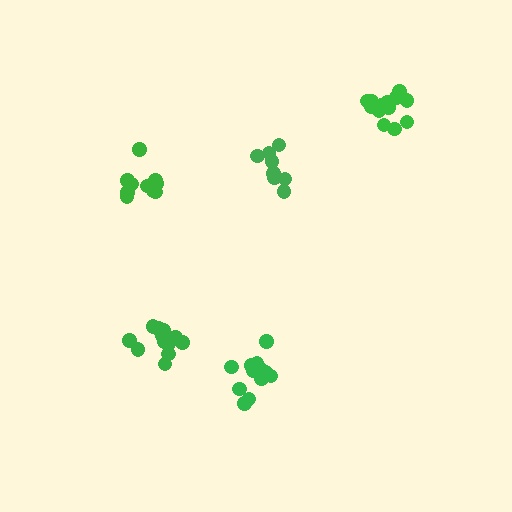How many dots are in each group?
Group 1: 9 dots, Group 2: 13 dots, Group 3: 14 dots, Group 4: 10 dots, Group 5: 14 dots (60 total).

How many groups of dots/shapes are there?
There are 5 groups.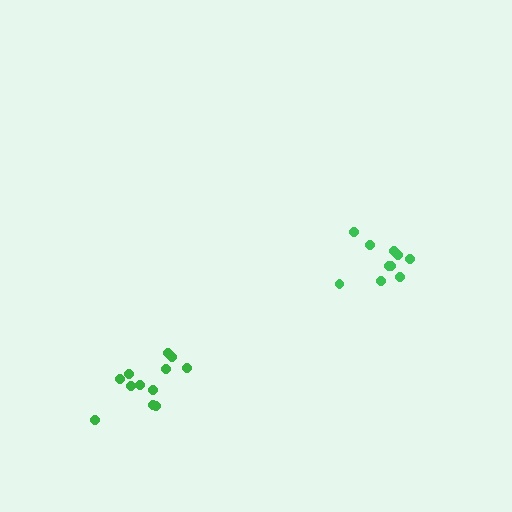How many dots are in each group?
Group 1: 10 dots, Group 2: 12 dots (22 total).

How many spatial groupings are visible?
There are 2 spatial groupings.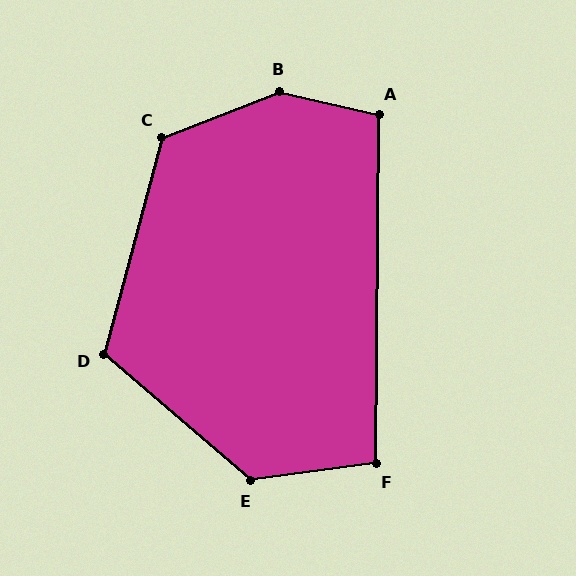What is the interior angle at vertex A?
Approximately 102 degrees (obtuse).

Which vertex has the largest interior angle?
B, at approximately 146 degrees.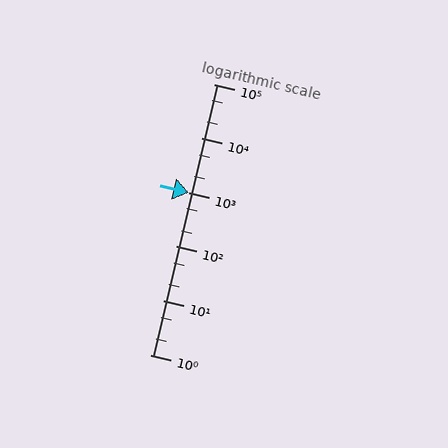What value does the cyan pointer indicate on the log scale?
The pointer indicates approximately 1000.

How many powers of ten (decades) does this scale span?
The scale spans 5 decades, from 1 to 100000.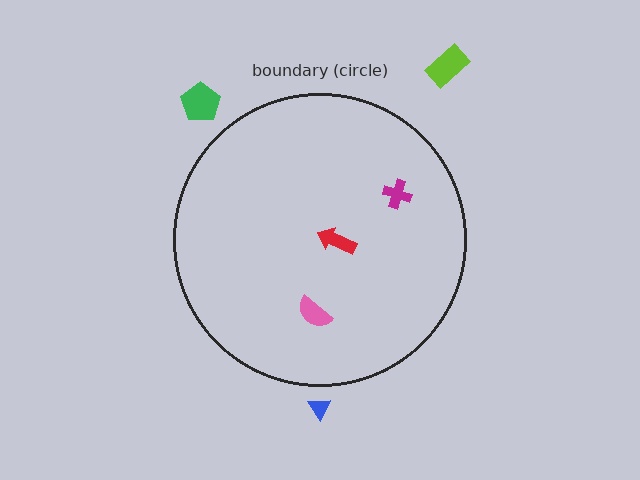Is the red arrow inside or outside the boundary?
Inside.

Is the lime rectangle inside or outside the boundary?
Outside.